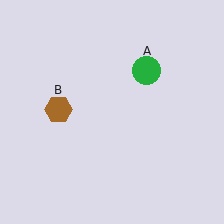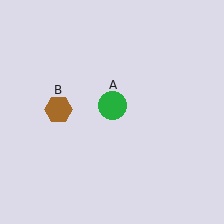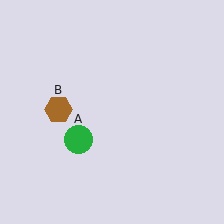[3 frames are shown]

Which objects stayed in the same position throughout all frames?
Brown hexagon (object B) remained stationary.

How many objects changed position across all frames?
1 object changed position: green circle (object A).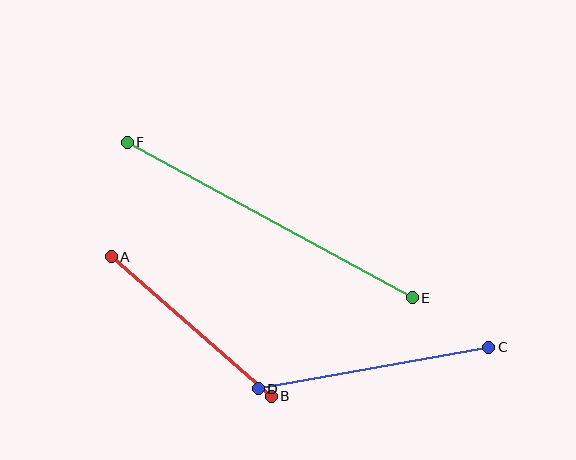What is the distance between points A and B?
The distance is approximately 212 pixels.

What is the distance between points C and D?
The distance is approximately 234 pixels.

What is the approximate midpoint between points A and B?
The midpoint is at approximately (191, 326) pixels.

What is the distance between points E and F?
The distance is approximately 325 pixels.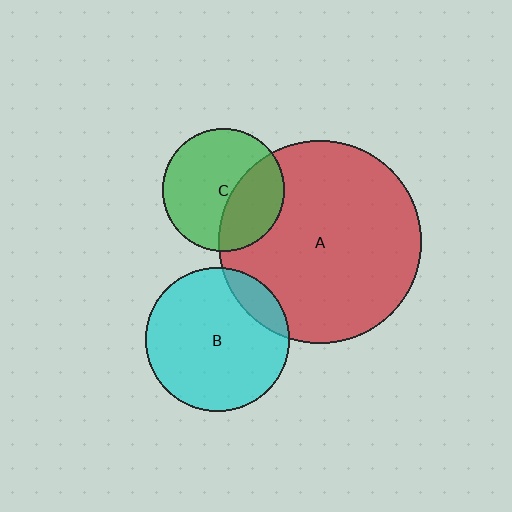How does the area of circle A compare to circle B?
Approximately 2.0 times.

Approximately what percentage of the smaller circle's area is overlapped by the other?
Approximately 35%.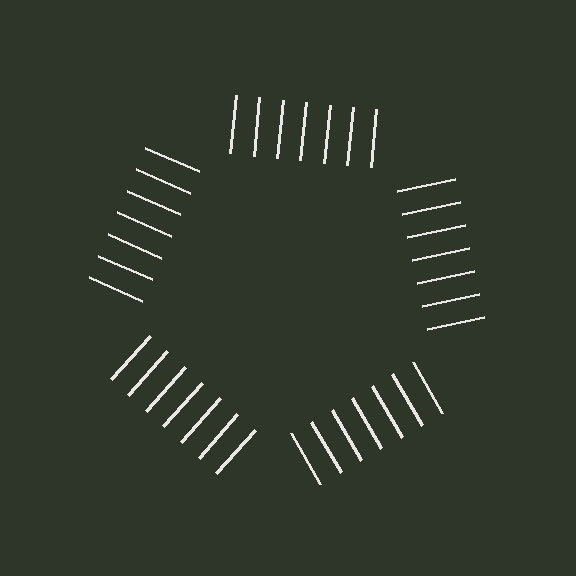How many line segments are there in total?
35 — 7 along each of the 5 edges.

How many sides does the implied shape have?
5 sides — the line-ends trace a pentagon.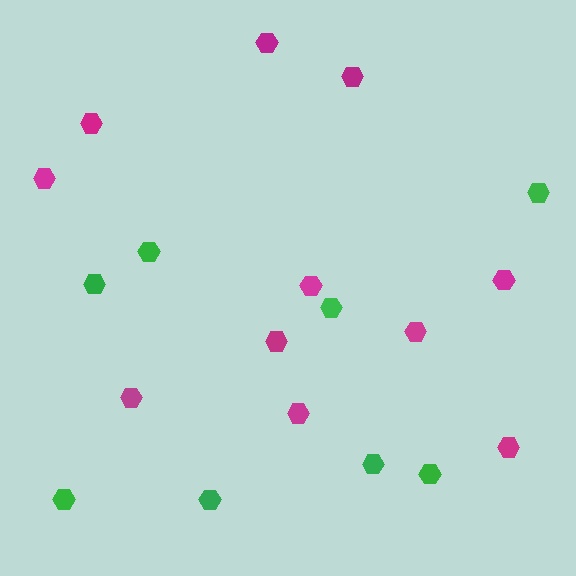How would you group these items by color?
There are 2 groups: one group of green hexagons (8) and one group of magenta hexagons (11).